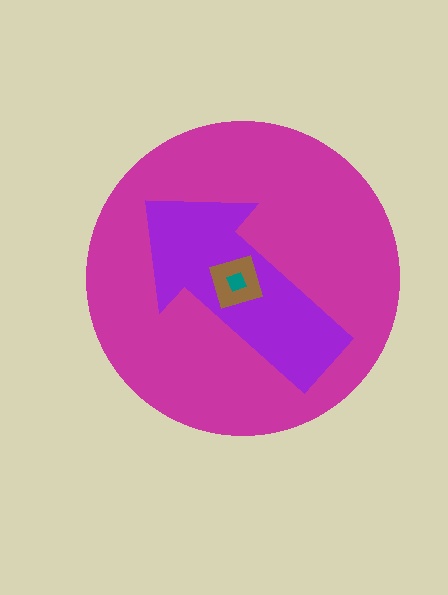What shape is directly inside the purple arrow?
The brown diamond.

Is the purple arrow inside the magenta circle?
Yes.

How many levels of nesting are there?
4.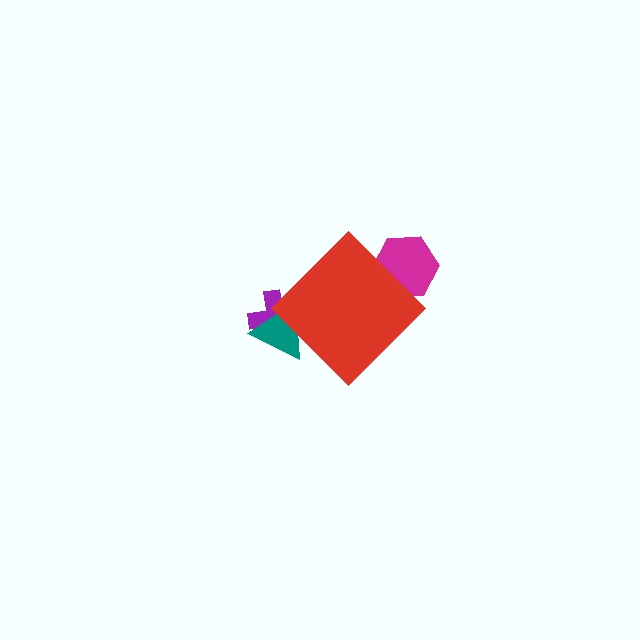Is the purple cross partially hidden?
Yes, the purple cross is partially hidden behind the red diamond.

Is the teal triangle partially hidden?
Yes, the teal triangle is partially hidden behind the red diamond.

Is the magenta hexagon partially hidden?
Yes, the magenta hexagon is partially hidden behind the red diamond.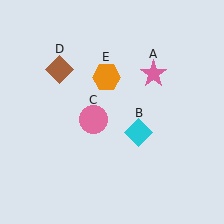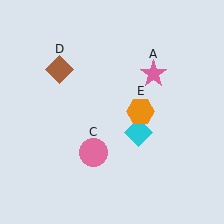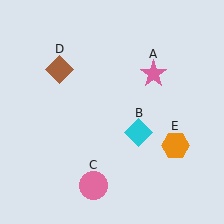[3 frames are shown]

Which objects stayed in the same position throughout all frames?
Pink star (object A) and cyan diamond (object B) and brown diamond (object D) remained stationary.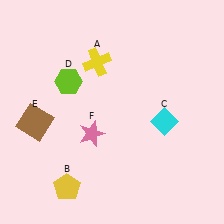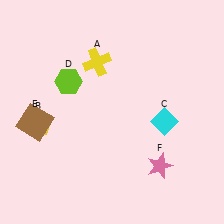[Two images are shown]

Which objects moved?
The objects that moved are: the yellow pentagon (B), the pink star (F).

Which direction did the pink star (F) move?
The pink star (F) moved right.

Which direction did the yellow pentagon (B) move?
The yellow pentagon (B) moved up.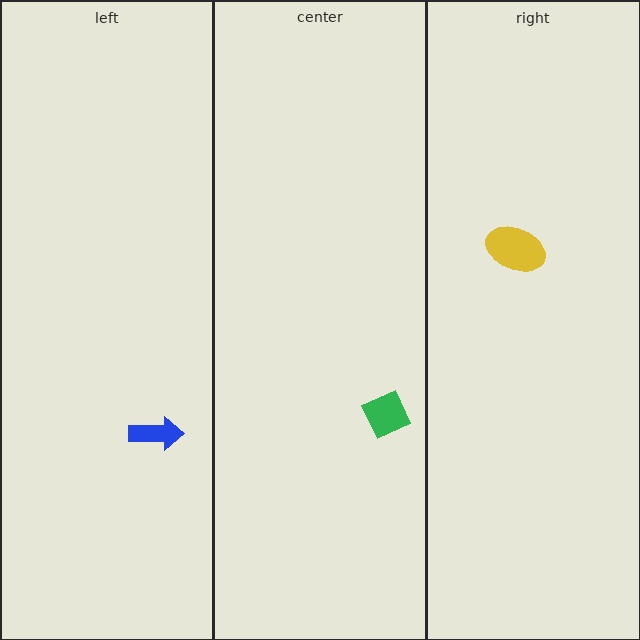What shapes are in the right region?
The yellow ellipse.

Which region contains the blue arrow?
The left region.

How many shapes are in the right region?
1.